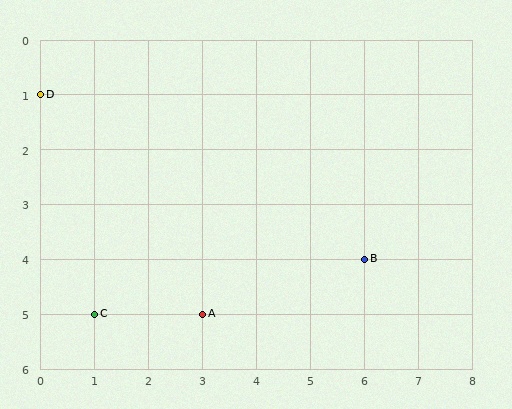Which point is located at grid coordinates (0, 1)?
Point D is at (0, 1).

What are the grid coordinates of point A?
Point A is at grid coordinates (3, 5).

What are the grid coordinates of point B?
Point B is at grid coordinates (6, 4).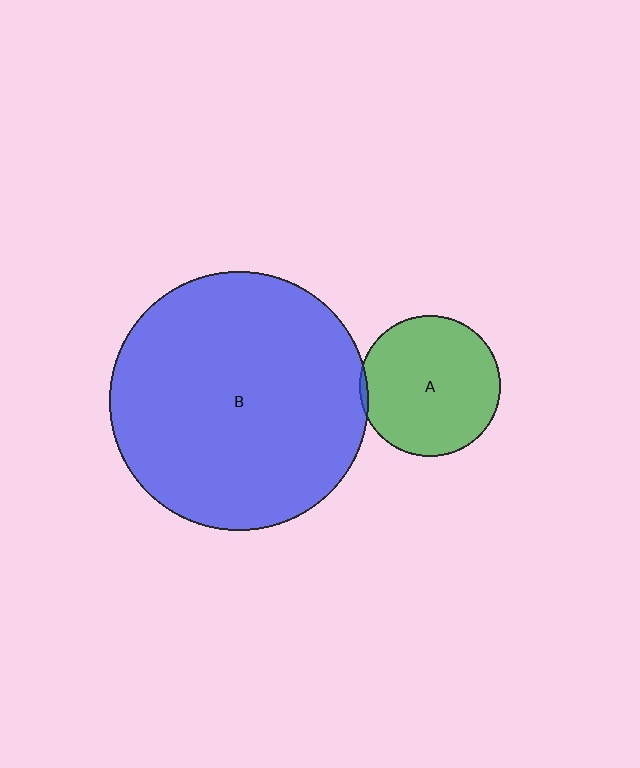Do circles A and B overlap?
Yes.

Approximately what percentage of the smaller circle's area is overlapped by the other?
Approximately 5%.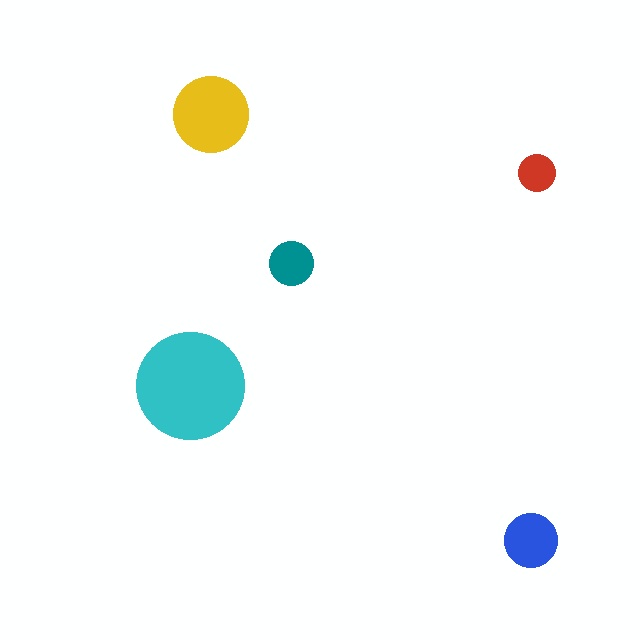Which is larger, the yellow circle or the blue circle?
The yellow one.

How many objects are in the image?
There are 5 objects in the image.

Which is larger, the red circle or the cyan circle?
The cyan one.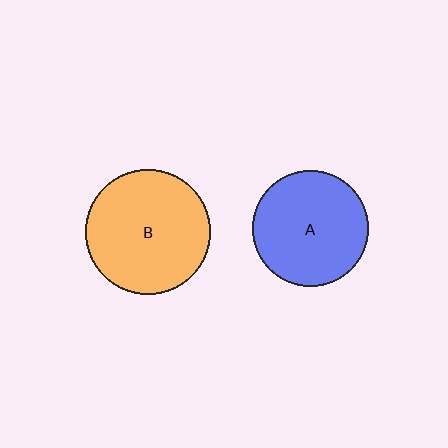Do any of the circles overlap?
No, none of the circles overlap.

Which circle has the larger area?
Circle B (orange).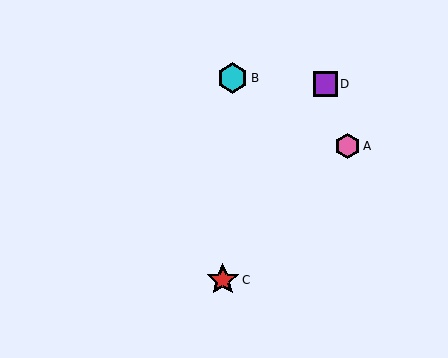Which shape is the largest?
The red star (labeled C) is the largest.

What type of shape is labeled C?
Shape C is a red star.